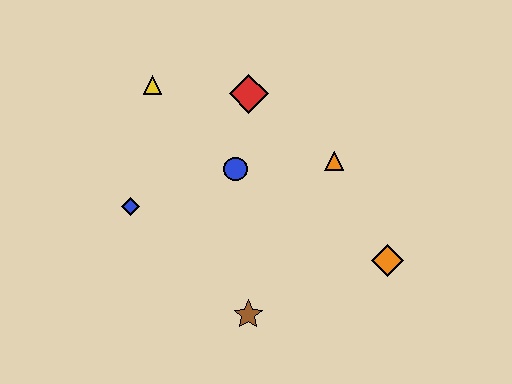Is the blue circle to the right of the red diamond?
No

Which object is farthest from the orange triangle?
The blue diamond is farthest from the orange triangle.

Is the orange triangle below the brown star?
No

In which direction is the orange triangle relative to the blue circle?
The orange triangle is to the right of the blue circle.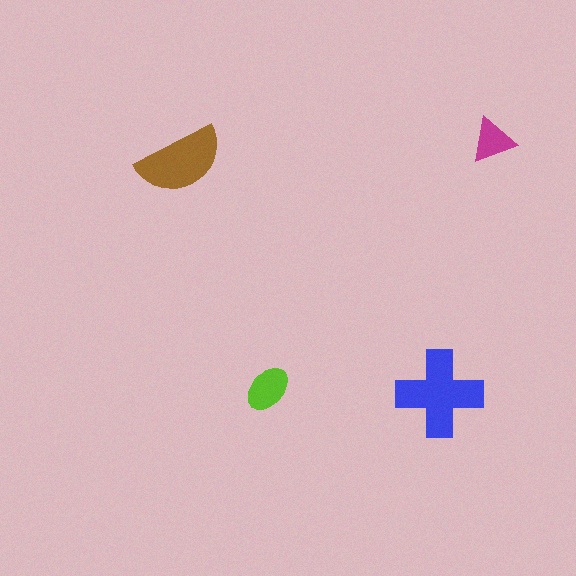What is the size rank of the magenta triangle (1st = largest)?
4th.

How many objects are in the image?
There are 4 objects in the image.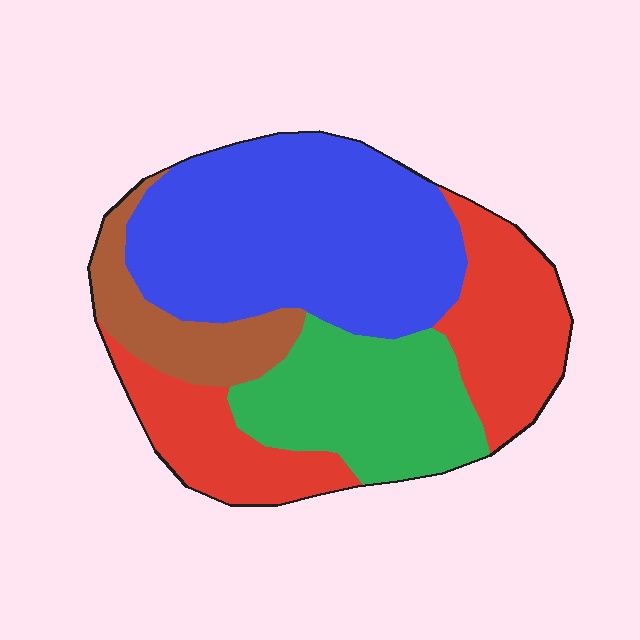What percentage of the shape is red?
Red covers roughly 30% of the shape.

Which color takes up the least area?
Brown, at roughly 10%.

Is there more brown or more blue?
Blue.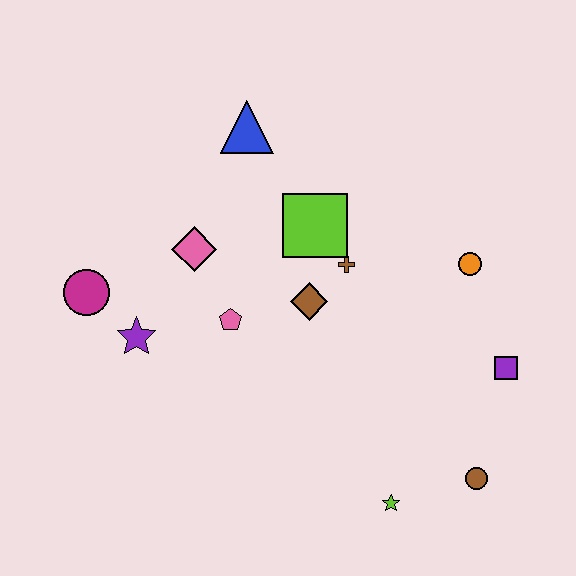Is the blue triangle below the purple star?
No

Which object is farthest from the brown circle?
The magenta circle is farthest from the brown circle.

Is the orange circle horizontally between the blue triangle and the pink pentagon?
No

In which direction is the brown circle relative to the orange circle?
The brown circle is below the orange circle.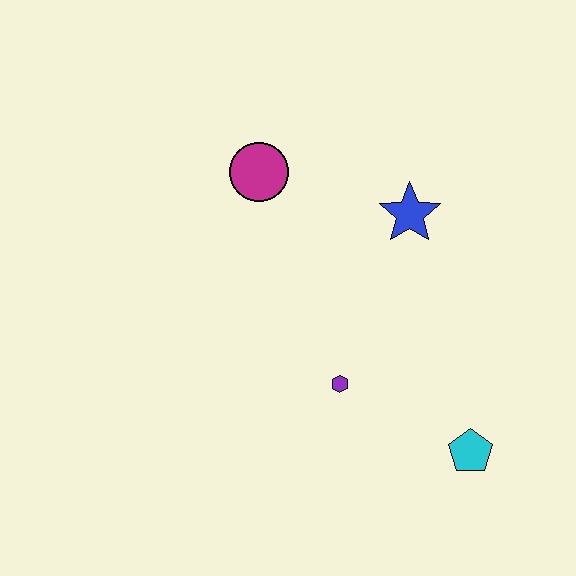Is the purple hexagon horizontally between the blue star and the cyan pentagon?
No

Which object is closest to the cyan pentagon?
The purple hexagon is closest to the cyan pentagon.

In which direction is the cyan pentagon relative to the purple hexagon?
The cyan pentagon is to the right of the purple hexagon.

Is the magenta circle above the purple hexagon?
Yes